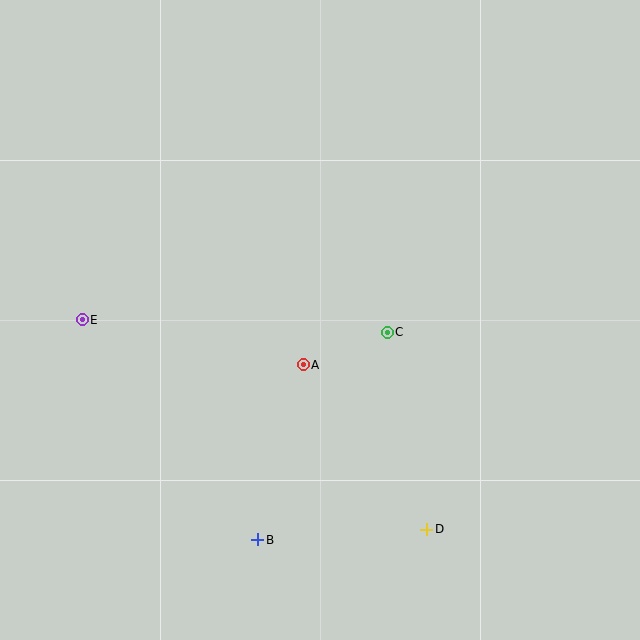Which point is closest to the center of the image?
Point A at (303, 365) is closest to the center.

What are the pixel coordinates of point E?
Point E is at (82, 320).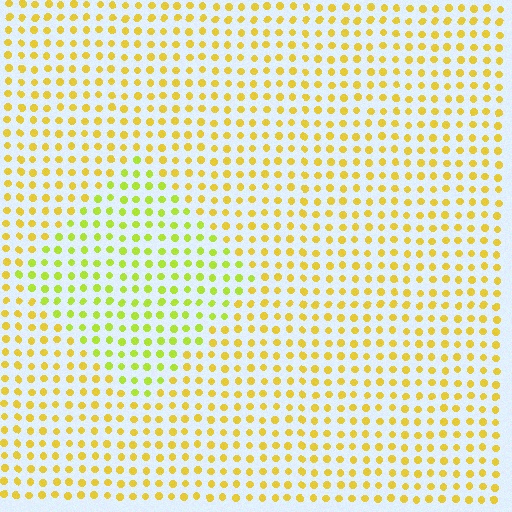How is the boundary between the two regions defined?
The boundary is defined purely by a slight shift in hue (about 29 degrees). Spacing, size, and orientation are identical on both sides.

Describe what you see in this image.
The image is filled with small yellow elements in a uniform arrangement. A diamond-shaped region is visible where the elements are tinted to a slightly different hue, forming a subtle color boundary.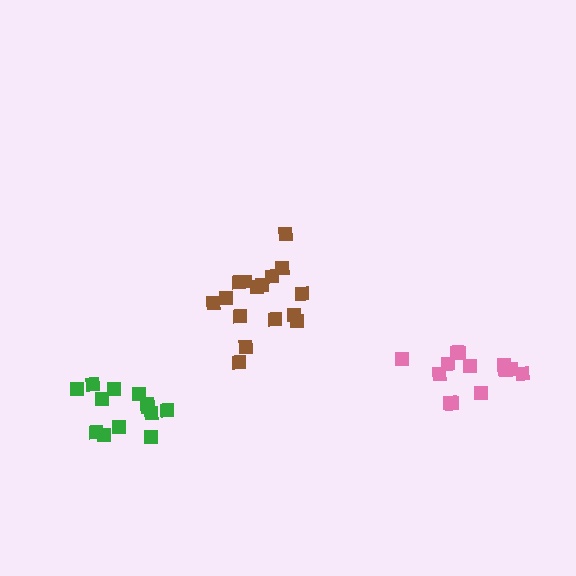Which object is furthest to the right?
The pink cluster is rightmost.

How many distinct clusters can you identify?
There are 3 distinct clusters.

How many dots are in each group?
Group 1: 16 dots, Group 2: 13 dots, Group 3: 13 dots (42 total).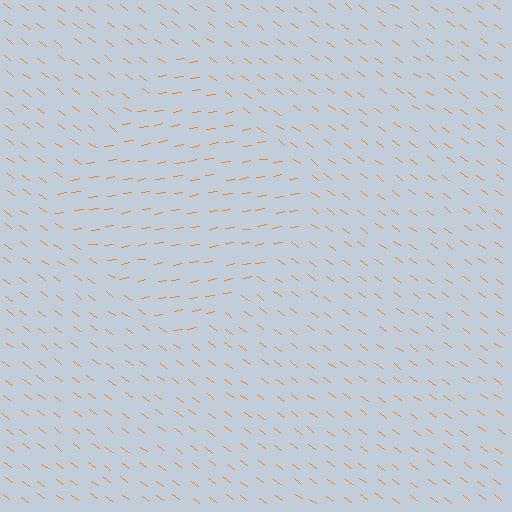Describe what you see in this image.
The image is filled with small orange line segments. A diamond region in the image has lines oriented differently from the surrounding lines, creating a visible texture boundary.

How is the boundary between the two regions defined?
The boundary is defined purely by a change in line orientation (approximately 45 degrees difference). All lines are the same color and thickness.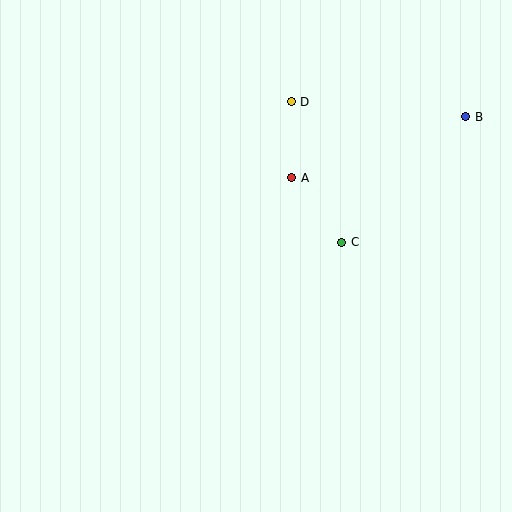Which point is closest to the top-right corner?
Point B is closest to the top-right corner.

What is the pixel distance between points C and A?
The distance between C and A is 81 pixels.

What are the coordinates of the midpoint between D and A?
The midpoint between D and A is at (292, 140).